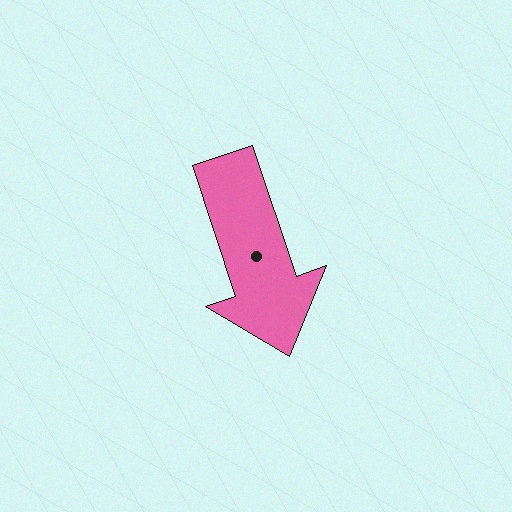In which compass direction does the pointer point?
South.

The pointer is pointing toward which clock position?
Roughly 5 o'clock.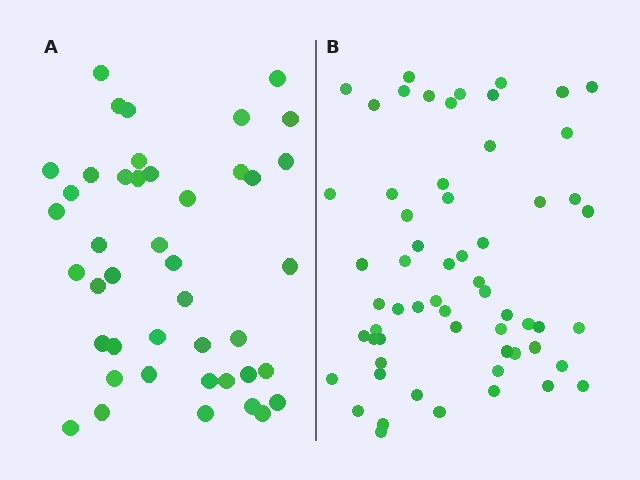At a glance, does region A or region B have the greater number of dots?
Region B (the right region) has more dots.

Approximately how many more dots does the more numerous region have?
Region B has approximately 15 more dots than region A.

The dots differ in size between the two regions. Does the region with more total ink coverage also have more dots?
No. Region A has more total ink coverage because its dots are larger, but region B actually contains more individual dots. Total area can be misleading — the number of items is what matters here.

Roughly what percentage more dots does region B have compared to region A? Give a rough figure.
About 40% more.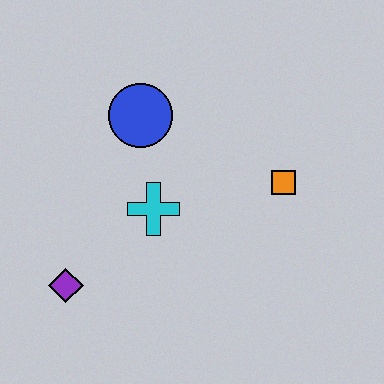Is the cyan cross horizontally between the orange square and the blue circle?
Yes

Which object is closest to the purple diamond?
The cyan cross is closest to the purple diamond.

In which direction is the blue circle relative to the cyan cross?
The blue circle is above the cyan cross.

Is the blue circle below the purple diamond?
No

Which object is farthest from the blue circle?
The purple diamond is farthest from the blue circle.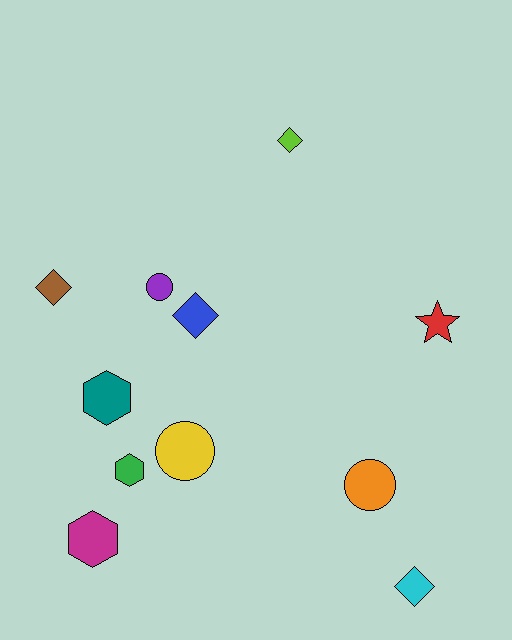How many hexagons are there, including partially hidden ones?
There are 3 hexagons.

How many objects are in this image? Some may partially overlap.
There are 11 objects.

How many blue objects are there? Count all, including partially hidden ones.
There is 1 blue object.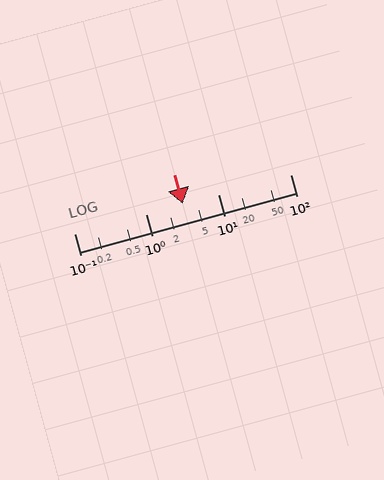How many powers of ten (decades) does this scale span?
The scale spans 3 decades, from 0.1 to 100.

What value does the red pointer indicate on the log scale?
The pointer indicates approximately 3.2.